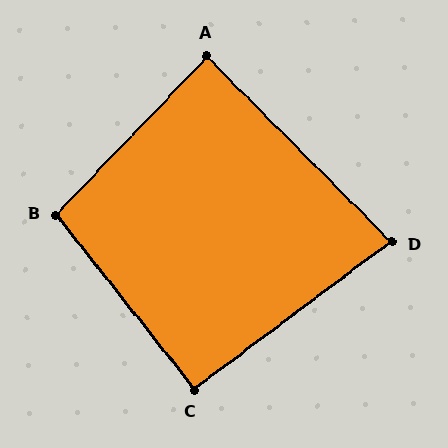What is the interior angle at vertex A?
Approximately 88 degrees (approximately right).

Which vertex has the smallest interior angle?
D, at approximately 82 degrees.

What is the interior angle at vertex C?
Approximately 92 degrees (approximately right).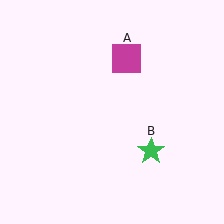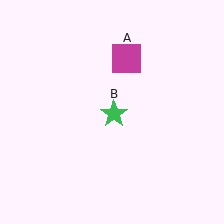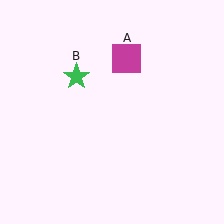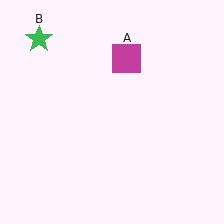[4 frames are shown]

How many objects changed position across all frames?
1 object changed position: green star (object B).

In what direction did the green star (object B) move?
The green star (object B) moved up and to the left.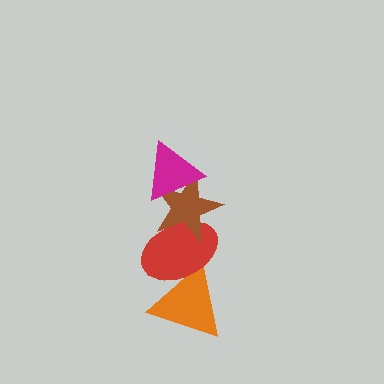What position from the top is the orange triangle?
The orange triangle is 4th from the top.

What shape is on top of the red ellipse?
The brown star is on top of the red ellipse.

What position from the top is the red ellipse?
The red ellipse is 3rd from the top.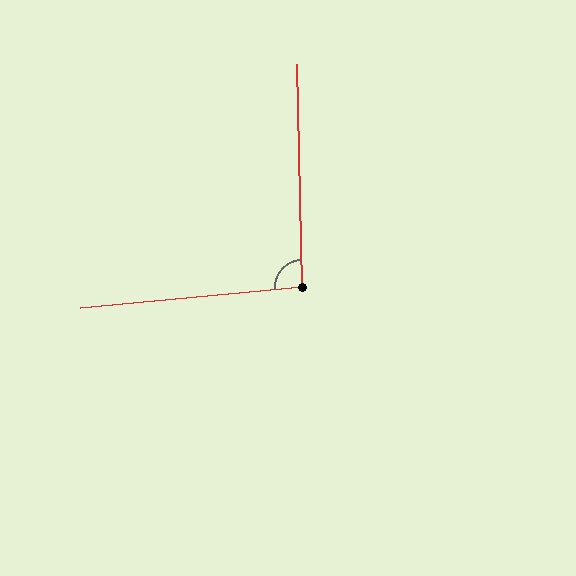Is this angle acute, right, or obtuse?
It is approximately a right angle.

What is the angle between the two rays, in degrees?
Approximately 94 degrees.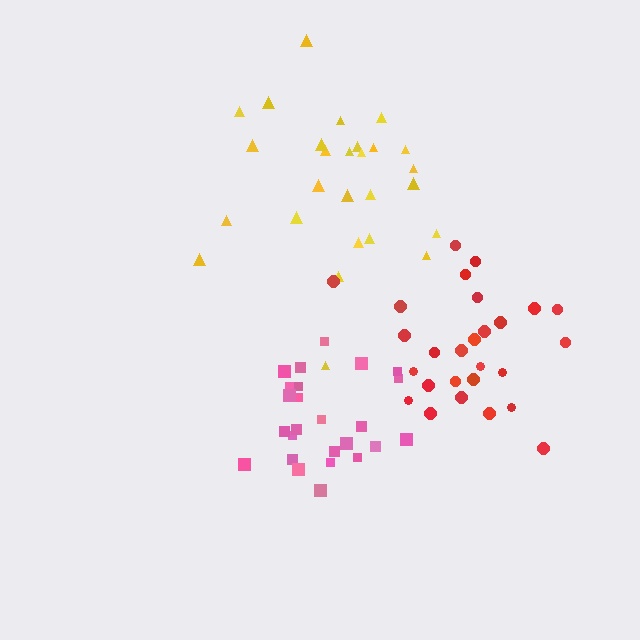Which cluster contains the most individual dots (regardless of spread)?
Yellow (27).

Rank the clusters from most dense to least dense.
pink, red, yellow.